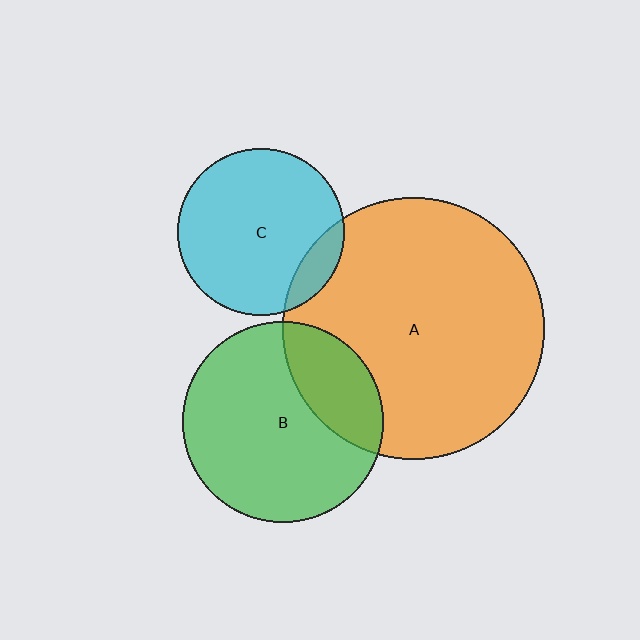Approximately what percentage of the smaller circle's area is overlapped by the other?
Approximately 25%.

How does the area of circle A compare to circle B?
Approximately 1.7 times.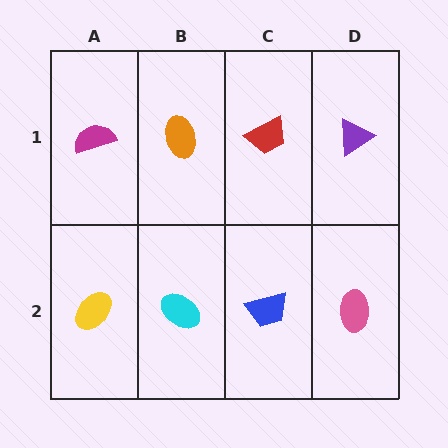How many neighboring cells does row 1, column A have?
2.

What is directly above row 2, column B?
An orange ellipse.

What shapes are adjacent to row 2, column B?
An orange ellipse (row 1, column B), a yellow ellipse (row 2, column A), a blue trapezoid (row 2, column C).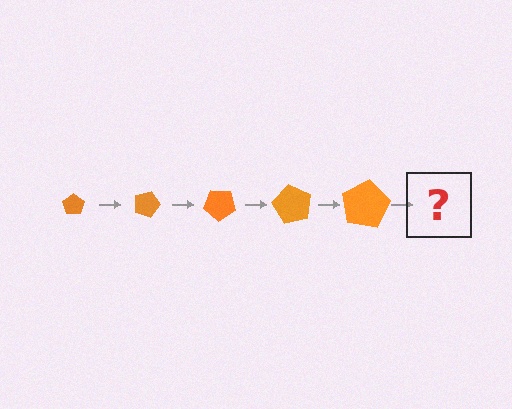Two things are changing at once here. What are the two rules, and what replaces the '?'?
The two rules are that the pentagon grows larger each step and it rotates 20 degrees each step. The '?' should be a pentagon, larger than the previous one and rotated 100 degrees from the start.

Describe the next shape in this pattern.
It should be a pentagon, larger than the previous one and rotated 100 degrees from the start.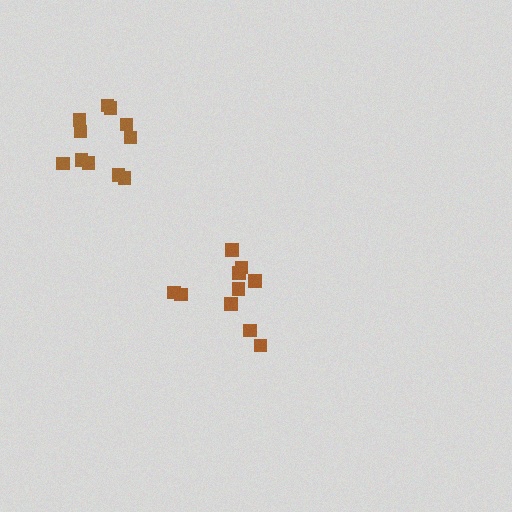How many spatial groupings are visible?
There are 2 spatial groupings.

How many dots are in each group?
Group 1: 11 dots, Group 2: 10 dots (21 total).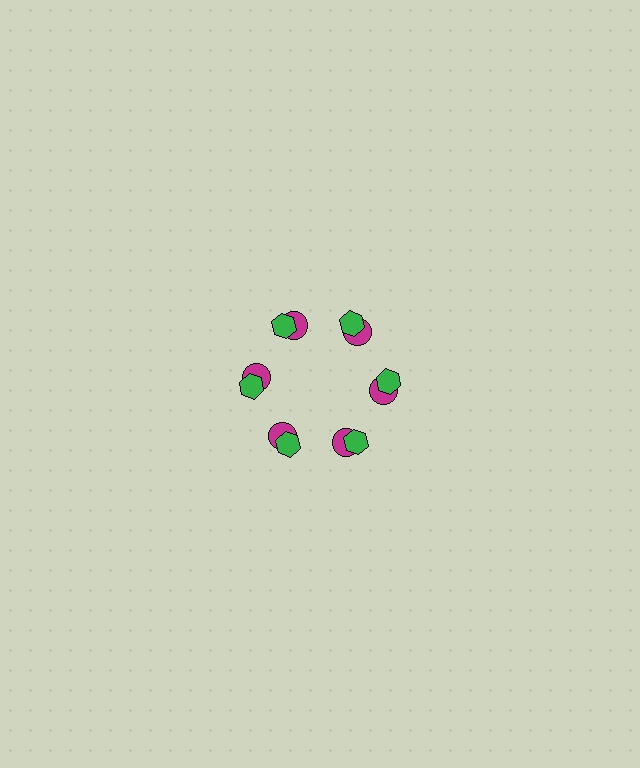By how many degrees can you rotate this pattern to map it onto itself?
The pattern maps onto itself every 60 degrees of rotation.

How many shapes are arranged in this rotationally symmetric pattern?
There are 18 shapes, arranged in 6 groups of 3.